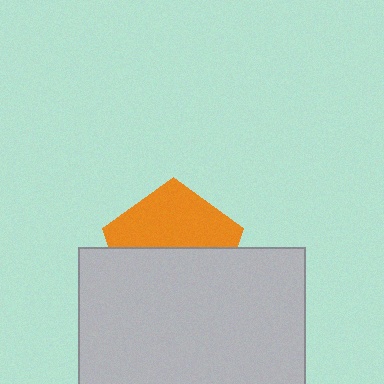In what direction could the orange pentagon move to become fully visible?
The orange pentagon could move up. That would shift it out from behind the light gray rectangle entirely.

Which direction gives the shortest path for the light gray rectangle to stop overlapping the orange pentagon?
Moving down gives the shortest separation.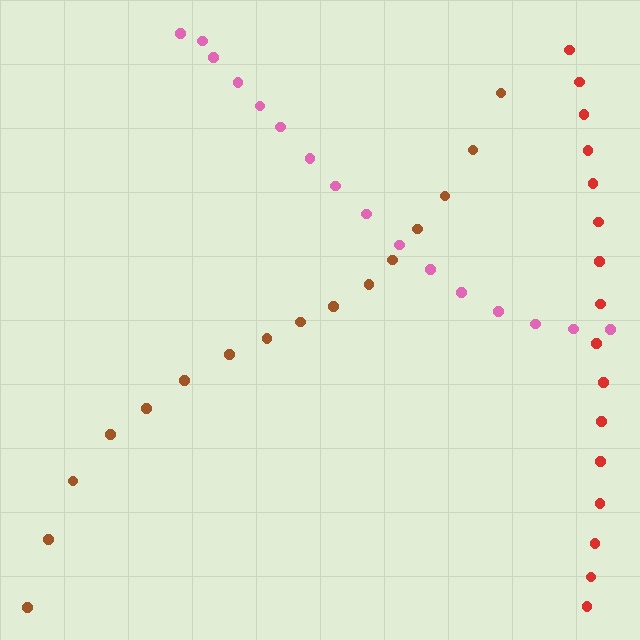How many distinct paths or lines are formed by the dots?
There are 3 distinct paths.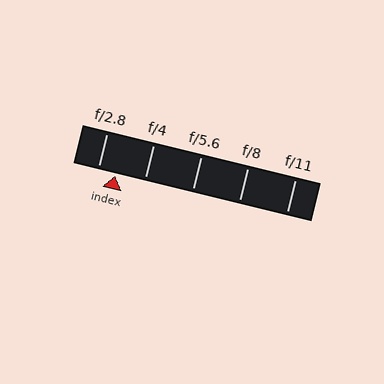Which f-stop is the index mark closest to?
The index mark is closest to f/2.8.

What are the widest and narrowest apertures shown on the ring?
The widest aperture shown is f/2.8 and the narrowest is f/11.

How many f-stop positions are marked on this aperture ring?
There are 5 f-stop positions marked.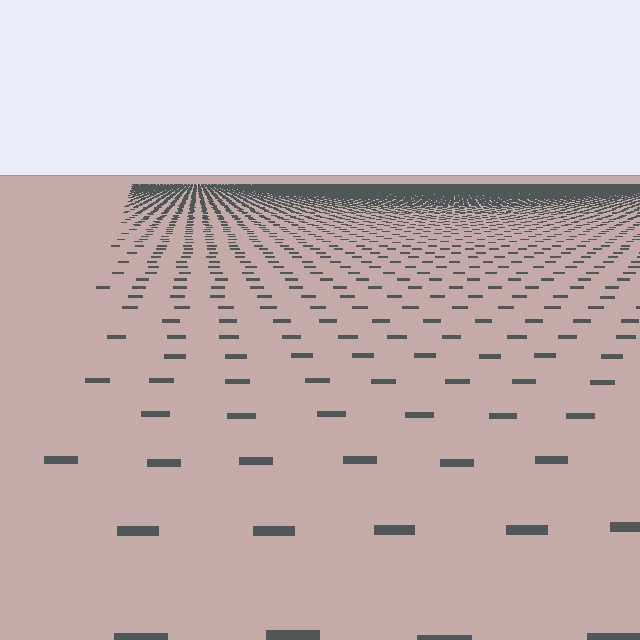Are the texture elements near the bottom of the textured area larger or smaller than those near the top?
Larger. Near the bottom, elements are closer to the viewer and appear at a bigger on-screen size.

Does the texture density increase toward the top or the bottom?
Density increases toward the top.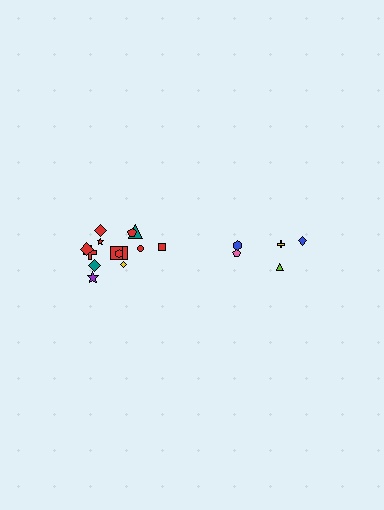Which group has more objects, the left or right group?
The left group.